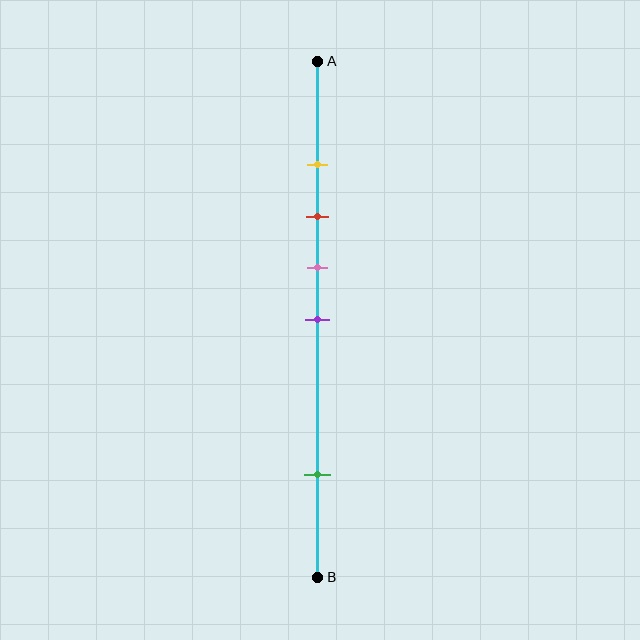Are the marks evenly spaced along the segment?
No, the marks are not evenly spaced.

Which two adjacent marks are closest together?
The yellow and red marks are the closest adjacent pair.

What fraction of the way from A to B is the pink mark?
The pink mark is approximately 40% (0.4) of the way from A to B.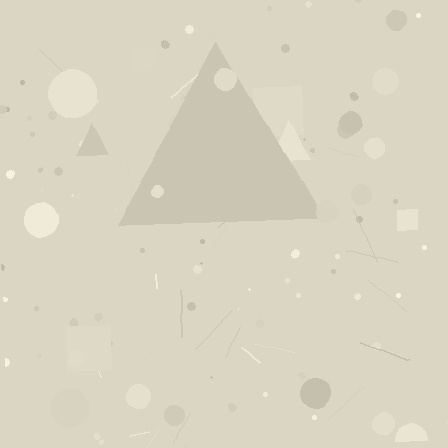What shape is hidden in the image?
A triangle is hidden in the image.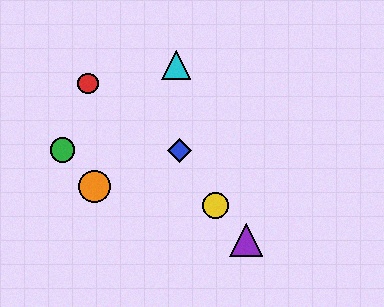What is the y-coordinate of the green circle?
The green circle is at y≈150.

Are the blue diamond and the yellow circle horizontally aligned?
No, the blue diamond is at y≈150 and the yellow circle is at y≈205.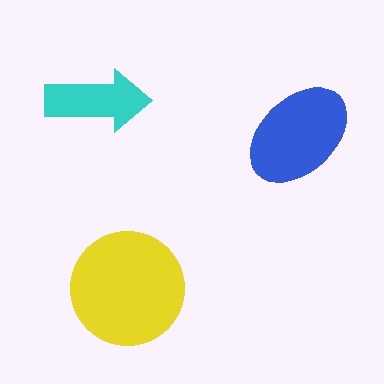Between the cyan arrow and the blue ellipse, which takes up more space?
The blue ellipse.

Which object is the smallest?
The cyan arrow.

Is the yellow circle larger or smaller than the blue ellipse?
Larger.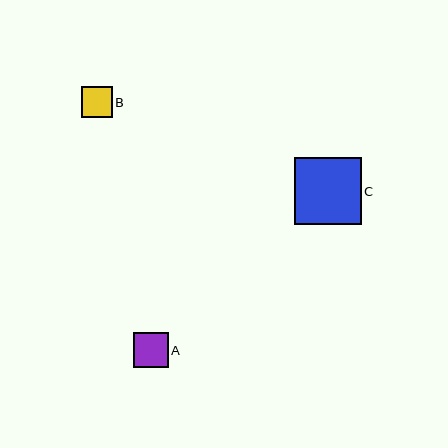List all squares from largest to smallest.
From largest to smallest: C, A, B.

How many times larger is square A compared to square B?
Square A is approximately 1.1 times the size of square B.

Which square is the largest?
Square C is the largest with a size of approximately 67 pixels.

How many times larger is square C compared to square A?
Square C is approximately 1.9 times the size of square A.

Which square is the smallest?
Square B is the smallest with a size of approximately 31 pixels.